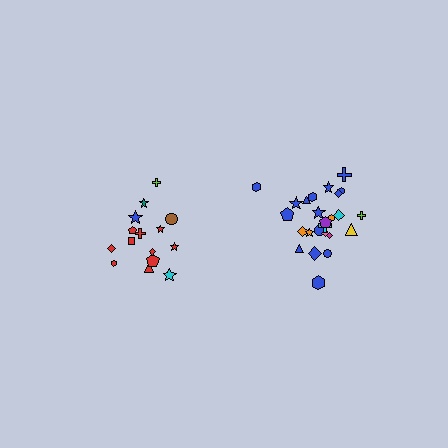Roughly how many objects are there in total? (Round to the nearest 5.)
Roughly 40 objects in total.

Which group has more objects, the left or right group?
The right group.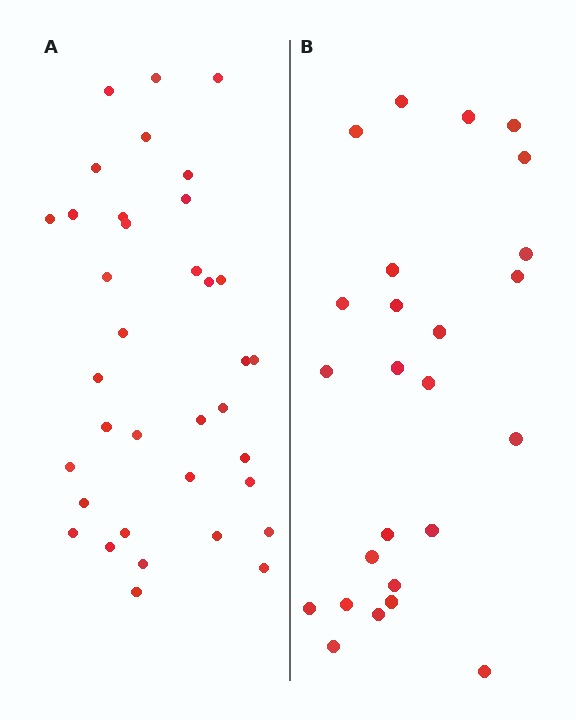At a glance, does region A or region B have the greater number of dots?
Region A (the left region) has more dots.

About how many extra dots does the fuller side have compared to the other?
Region A has roughly 12 or so more dots than region B.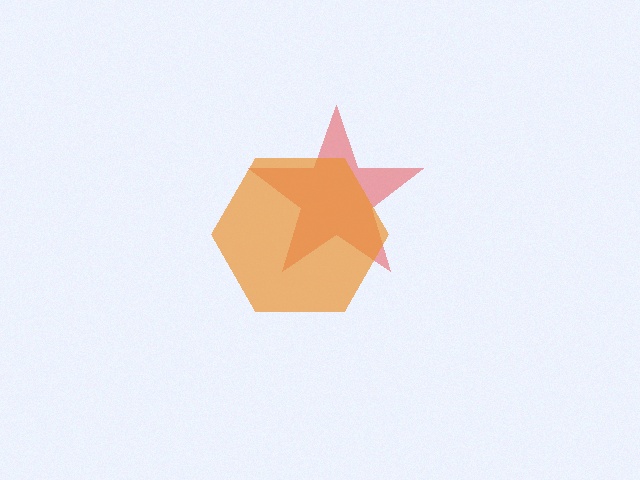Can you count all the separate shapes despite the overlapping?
Yes, there are 2 separate shapes.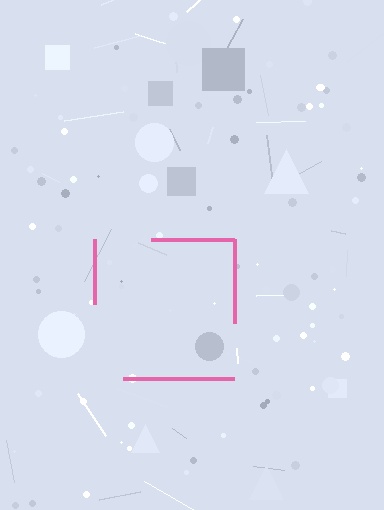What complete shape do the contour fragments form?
The contour fragments form a square.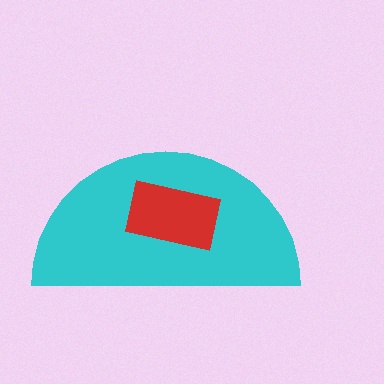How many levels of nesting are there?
2.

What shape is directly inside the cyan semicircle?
The red rectangle.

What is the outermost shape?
The cyan semicircle.